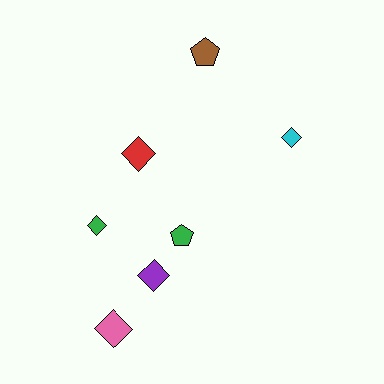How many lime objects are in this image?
There are no lime objects.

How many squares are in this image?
There are no squares.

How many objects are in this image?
There are 7 objects.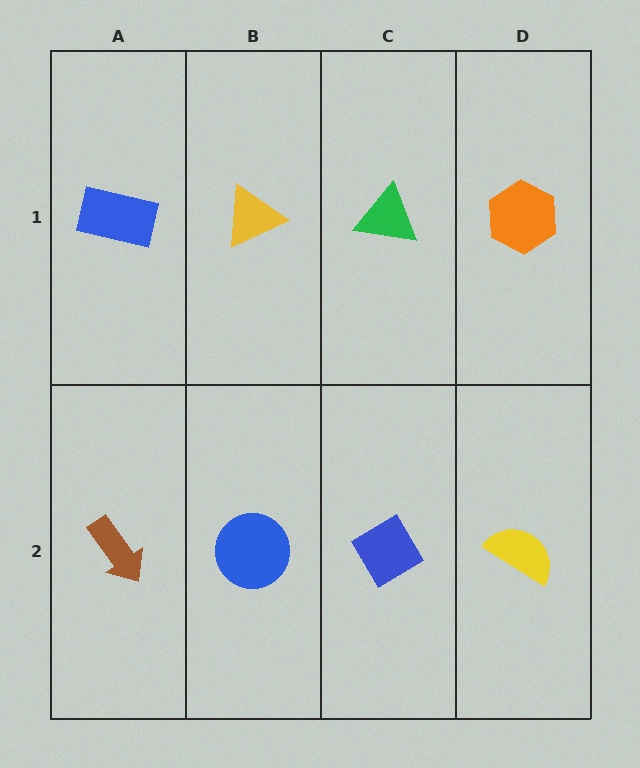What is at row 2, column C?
A blue diamond.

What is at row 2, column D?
A yellow semicircle.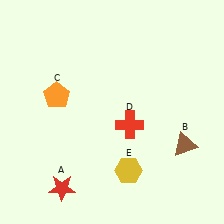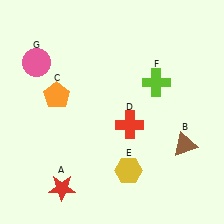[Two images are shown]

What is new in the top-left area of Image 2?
A pink circle (G) was added in the top-left area of Image 2.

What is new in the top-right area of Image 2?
A lime cross (F) was added in the top-right area of Image 2.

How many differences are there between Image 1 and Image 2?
There are 2 differences between the two images.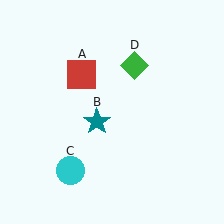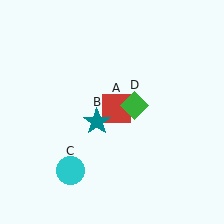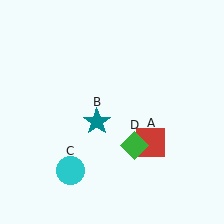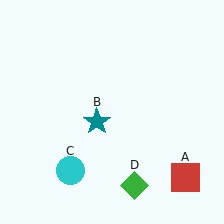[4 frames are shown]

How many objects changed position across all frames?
2 objects changed position: red square (object A), green diamond (object D).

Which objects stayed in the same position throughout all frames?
Teal star (object B) and cyan circle (object C) remained stationary.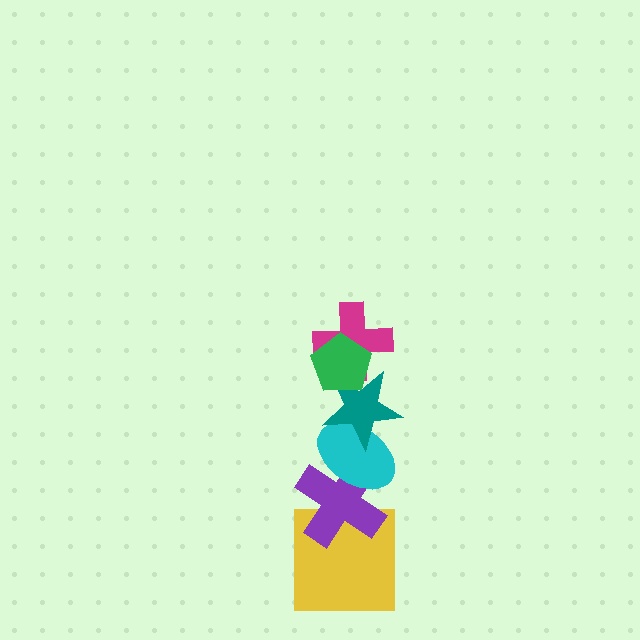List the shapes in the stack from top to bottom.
From top to bottom: the green pentagon, the magenta cross, the teal star, the cyan ellipse, the purple cross, the yellow square.